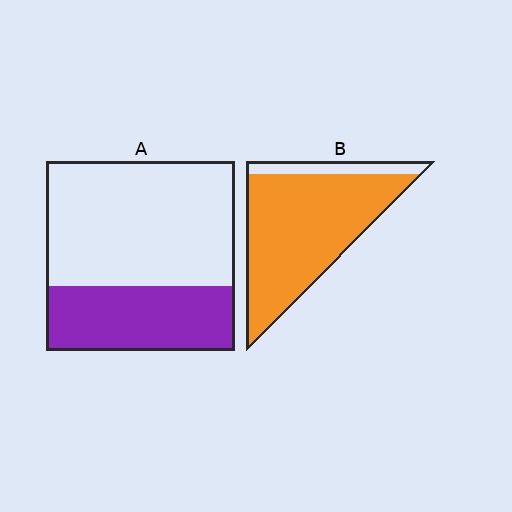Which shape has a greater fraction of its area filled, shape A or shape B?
Shape B.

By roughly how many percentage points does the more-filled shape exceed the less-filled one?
By roughly 55 percentage points (B over A).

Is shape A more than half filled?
No.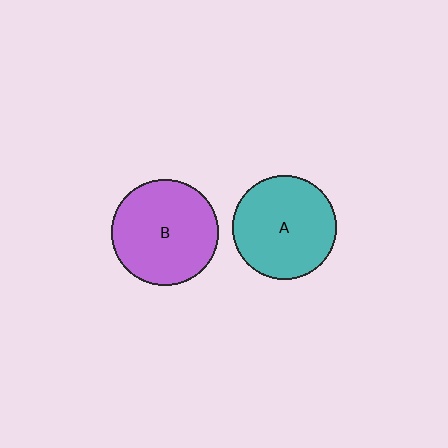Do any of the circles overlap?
No, none of the circles overlap.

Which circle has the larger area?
Circle B (purple).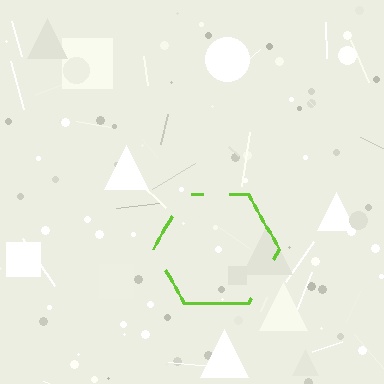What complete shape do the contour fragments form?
The contour fragments form a hexagon.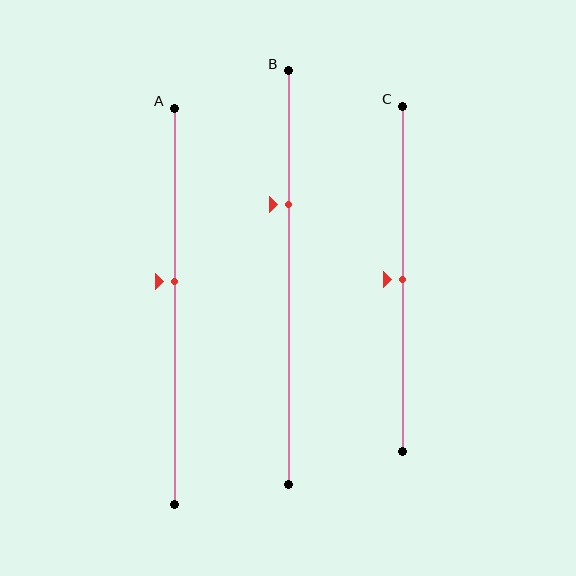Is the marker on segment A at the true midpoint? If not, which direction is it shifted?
No, the marker on segment A is shifted upward by about 6% of the segment length.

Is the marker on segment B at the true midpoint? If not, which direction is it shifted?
No, the marker on segment B is shifted upward by about 18% of the segment length.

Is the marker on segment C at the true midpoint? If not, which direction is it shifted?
Yes, the marker on segment C is at the true midpoint.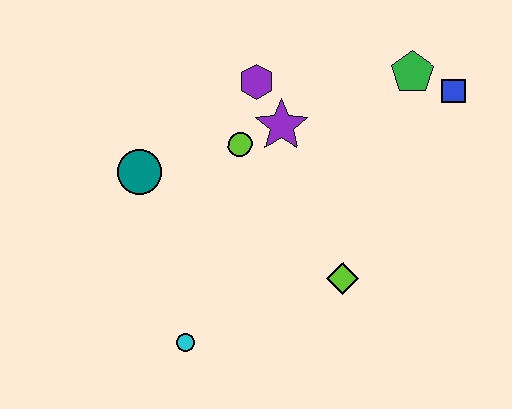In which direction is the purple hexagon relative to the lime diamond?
The purple hexagon is above the lime diamond.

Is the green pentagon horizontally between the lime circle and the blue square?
Yes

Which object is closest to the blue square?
The green pentagon is closest to the blue square.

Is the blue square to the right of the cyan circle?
Yes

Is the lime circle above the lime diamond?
Yes